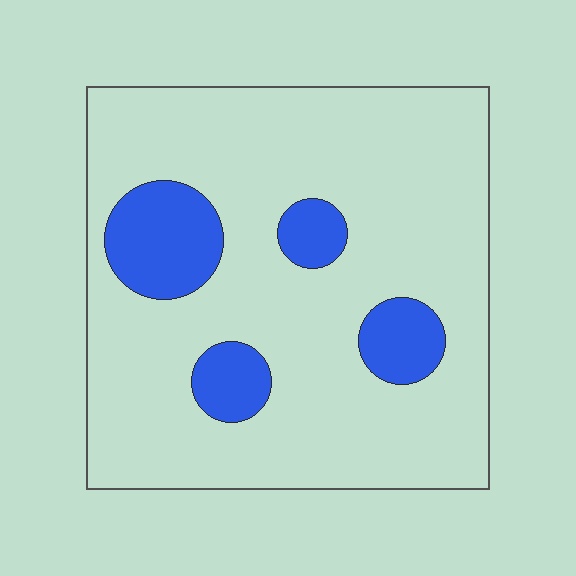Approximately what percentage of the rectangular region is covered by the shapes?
Approximately 15%.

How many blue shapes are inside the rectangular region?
4.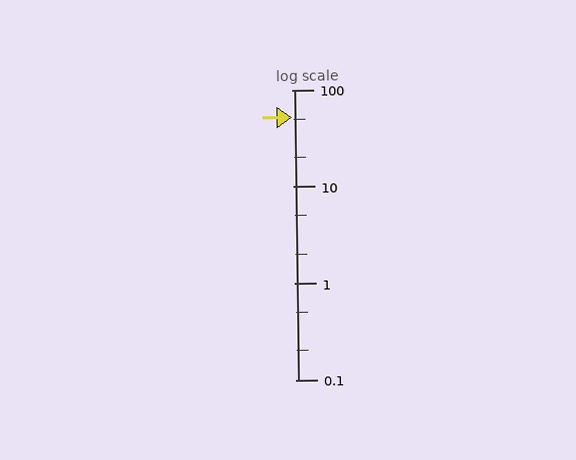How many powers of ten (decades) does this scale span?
The scale spans 3 decades, from 0.1 to 100.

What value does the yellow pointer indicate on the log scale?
The pointer indicates approximately 52.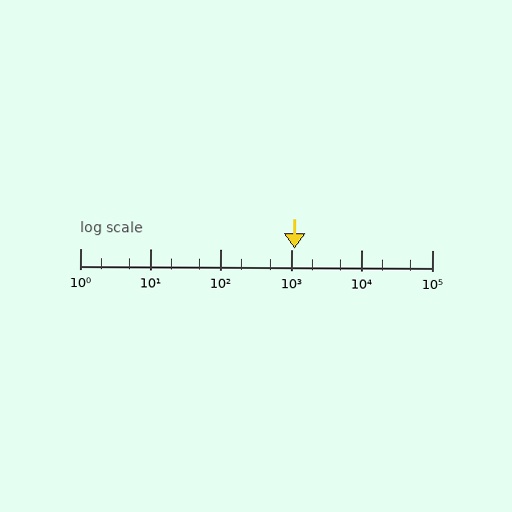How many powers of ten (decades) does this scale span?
The scale spans 5 decades, from 1 to 100000.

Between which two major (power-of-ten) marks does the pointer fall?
The pointer is between 1000 and 10000.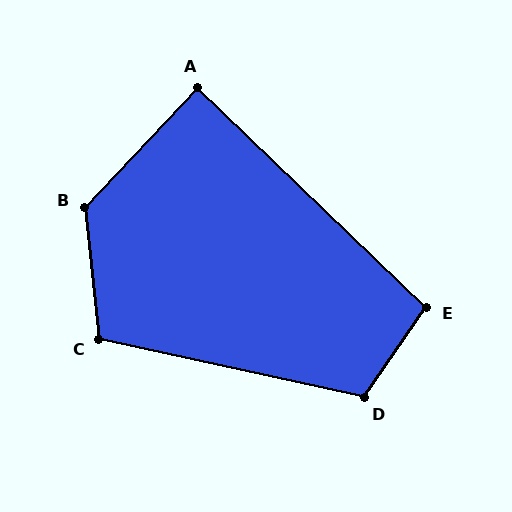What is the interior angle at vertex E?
Approximately 99 degrees (obtuse).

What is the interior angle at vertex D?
Approximately 112 degrees (obtuse).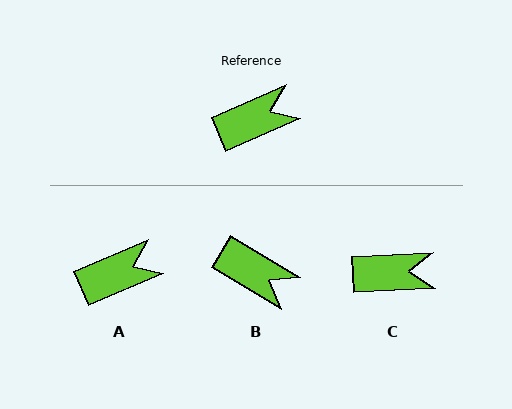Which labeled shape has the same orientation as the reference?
A.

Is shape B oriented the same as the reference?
No, it is off by about 54 degrees.